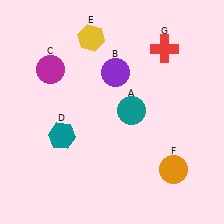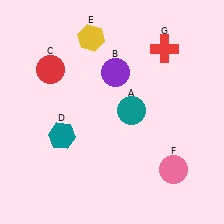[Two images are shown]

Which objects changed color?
C changed from magenta to red. F changed from orange to pink.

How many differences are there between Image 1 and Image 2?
There are 2 differences between the two images.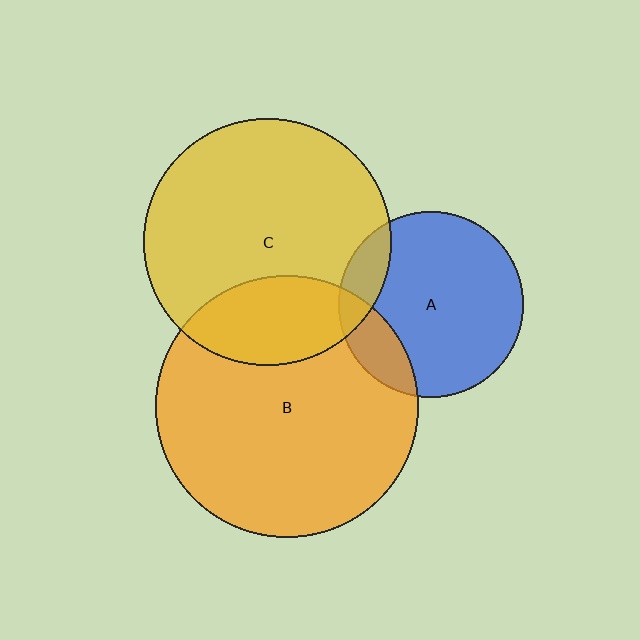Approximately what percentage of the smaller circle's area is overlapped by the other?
Approximately 15%.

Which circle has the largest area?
Circle B (orange).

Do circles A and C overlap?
Yes.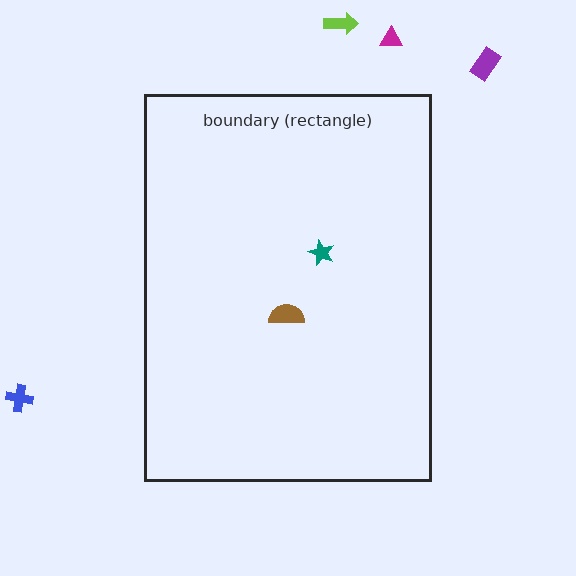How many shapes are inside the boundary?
2 inside, 4 outside.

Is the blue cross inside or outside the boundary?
Outside.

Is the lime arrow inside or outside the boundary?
Outside.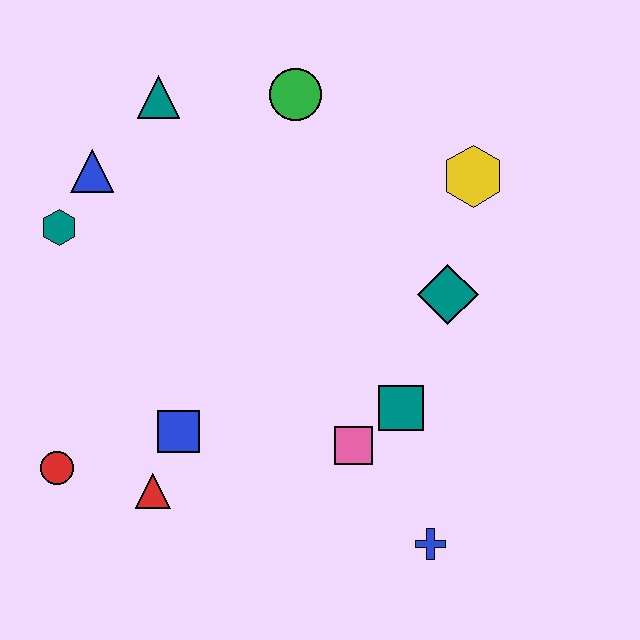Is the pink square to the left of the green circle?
No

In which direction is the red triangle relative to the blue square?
The red triangle is below the blue square.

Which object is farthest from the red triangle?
The yellow hexagon is farthest from the red triangle.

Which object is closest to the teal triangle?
The blue triangle is closest to the teal triangle.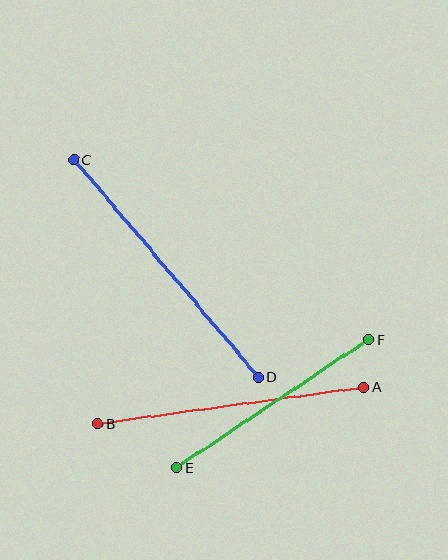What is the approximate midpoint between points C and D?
The midpoint is at approximately (166, 268) pixels.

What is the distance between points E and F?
The distance is approximately 231 pixels.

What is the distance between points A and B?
The distance is approximately 268 pixels.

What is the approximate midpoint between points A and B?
The midpoint is at approximately (231, 405) pixels.